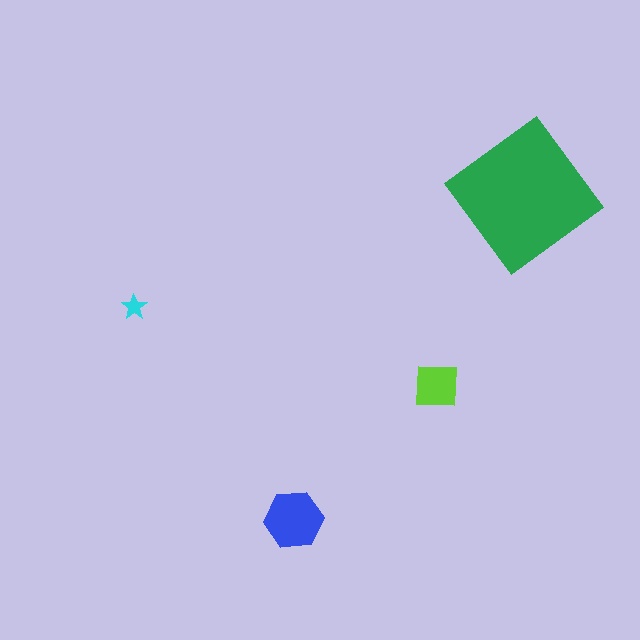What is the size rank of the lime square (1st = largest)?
3rd.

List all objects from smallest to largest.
The cyan star, the lime square, the blue hexagon, the green diamond.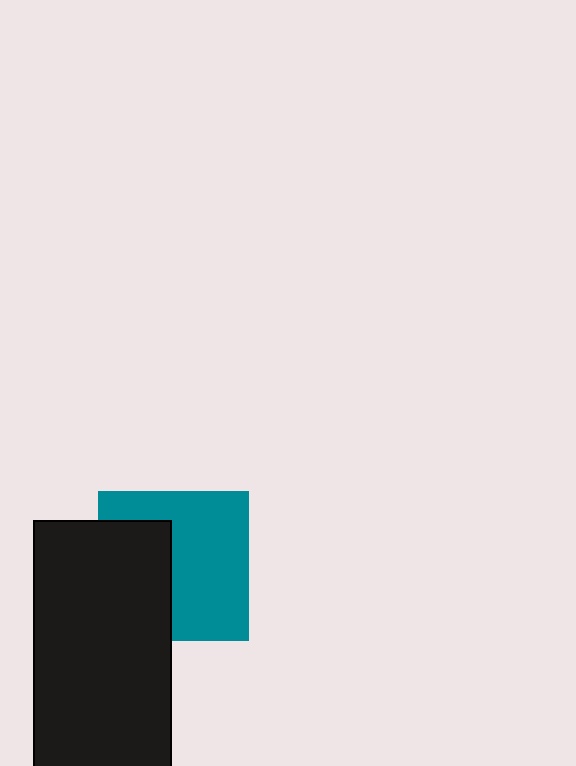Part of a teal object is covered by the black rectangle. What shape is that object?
It is a square.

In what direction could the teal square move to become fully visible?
The teal square could move right. That would shift it out from behind the black rectangle entirely.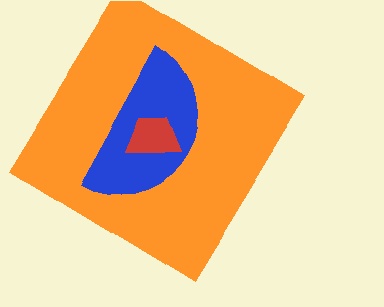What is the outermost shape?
The orange diamond.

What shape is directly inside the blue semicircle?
The red trapezoid.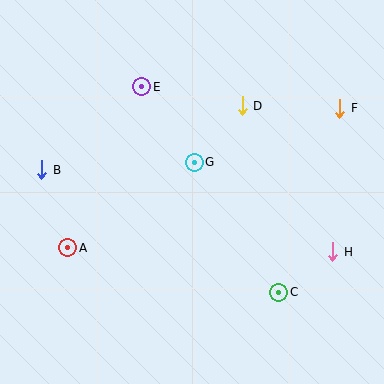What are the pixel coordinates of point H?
Point H is at (333, 252).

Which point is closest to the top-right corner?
Point F is closest to the top-right corner.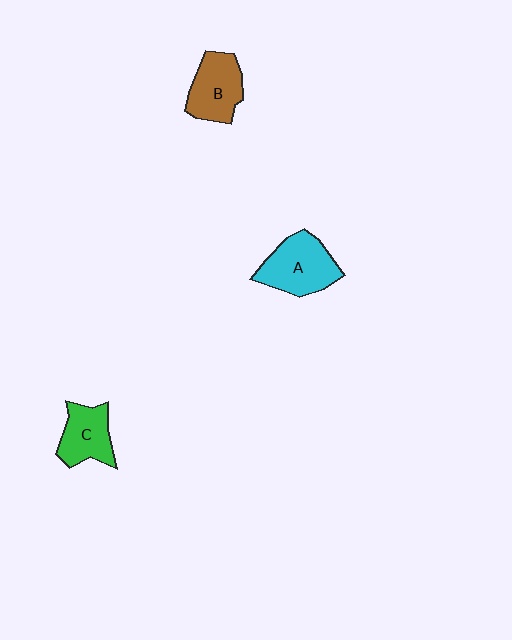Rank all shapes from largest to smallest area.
From largest to smallest: A (cyan), B (brown), C (green).